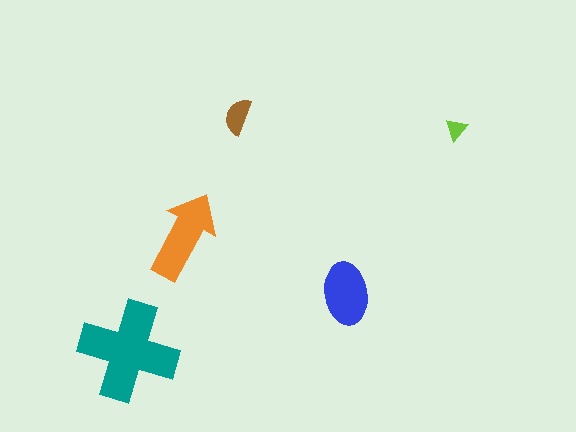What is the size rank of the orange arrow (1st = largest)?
2nd.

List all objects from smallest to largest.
The lime triangle, the brown semicircle, the blue ellipse, the orange arrow, the teal cross.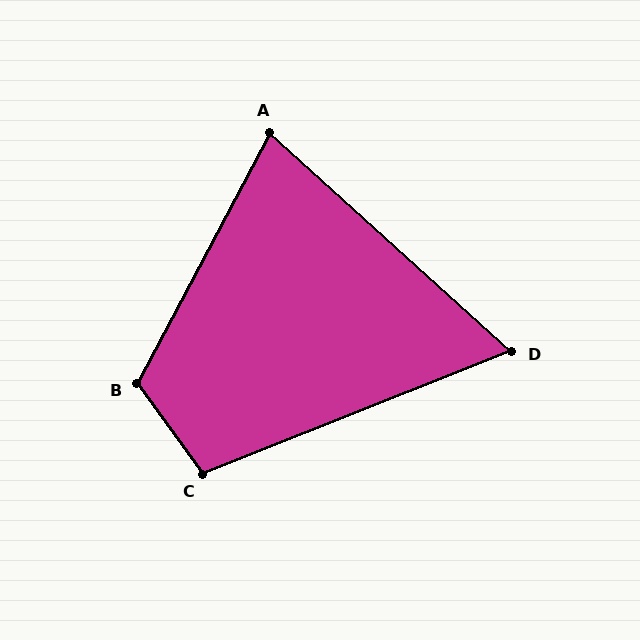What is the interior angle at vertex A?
Approximately 76 degrees (acute).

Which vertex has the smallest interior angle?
D, at approximately 64 degrees.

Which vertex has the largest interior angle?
B, at approximately 116 degrees.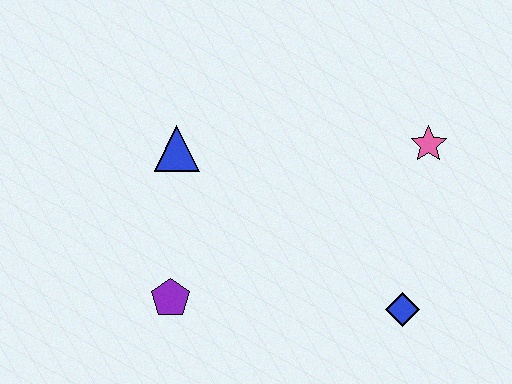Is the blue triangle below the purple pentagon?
No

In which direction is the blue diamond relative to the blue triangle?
The blue diamond is to the right of the blue triangle.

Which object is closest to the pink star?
The blue diamond is closest to the pink star.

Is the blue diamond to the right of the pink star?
No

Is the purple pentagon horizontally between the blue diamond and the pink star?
No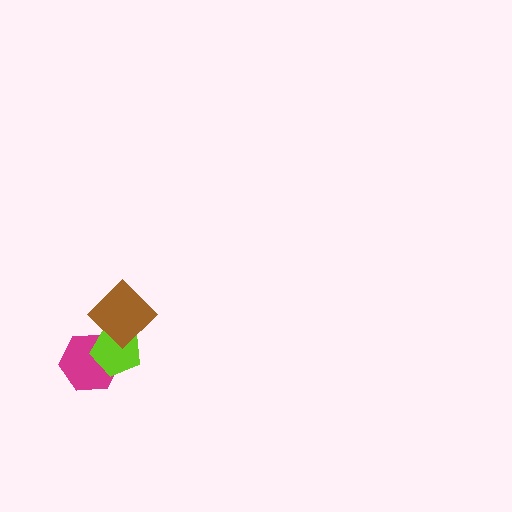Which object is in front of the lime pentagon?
The brown diamond is in front of the lime pentagon.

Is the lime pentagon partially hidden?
Yes, it is partially covered by another shape.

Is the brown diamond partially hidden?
No, no other shape covers it.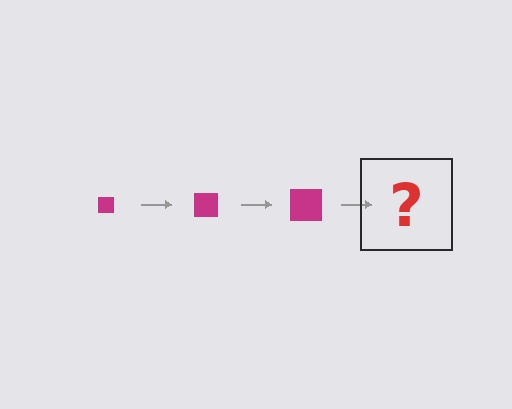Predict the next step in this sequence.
The next step is a magenta square, larger than the previous one.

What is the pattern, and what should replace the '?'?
The pattern is that the square gets progressively larger each step. The '?' should be a magenta square, larger than the previous one.